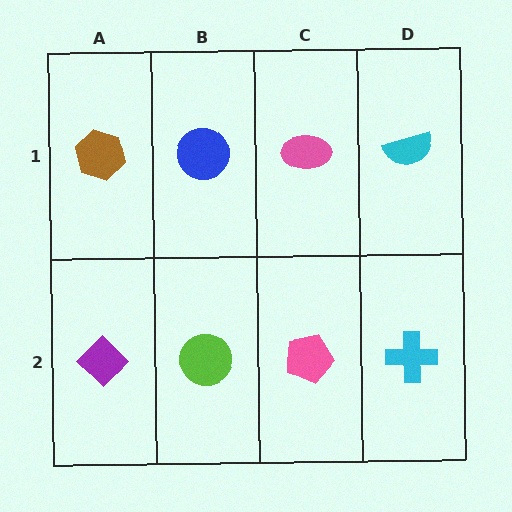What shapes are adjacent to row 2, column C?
A pink ellipse (row 1, column C), a lime circle (row 2, column B), a cyan cross (row 2, column D).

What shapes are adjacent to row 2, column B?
A blue circle (row 1, column B), a purple diamond (row 2, column A), a pink pentagon (row 2, column C).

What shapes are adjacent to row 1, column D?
A cyan cross (row 2, column D), a pink ellipse (row 1, column C).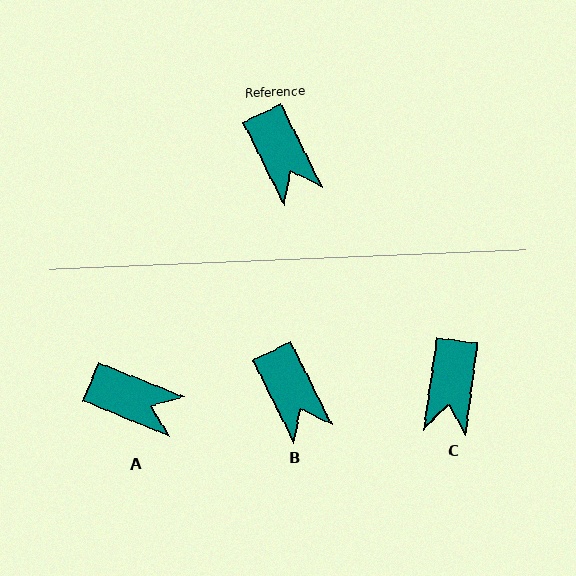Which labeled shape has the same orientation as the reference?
B.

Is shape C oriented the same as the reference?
No, it is off by about 34 degrees.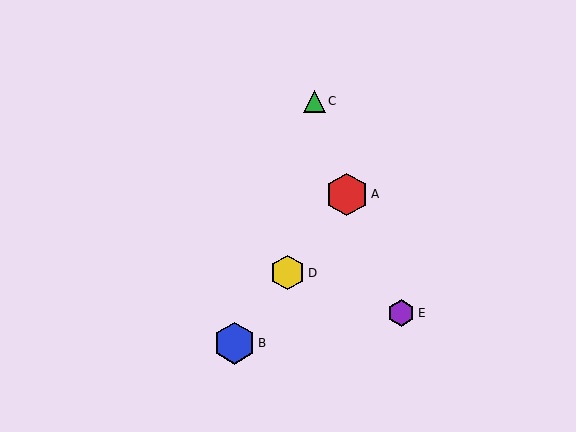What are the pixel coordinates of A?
Object A is at (347, 194).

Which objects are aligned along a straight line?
Objects A, B, D are aligned along a straight line.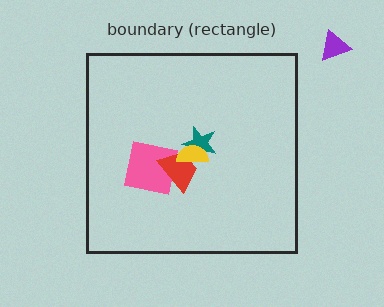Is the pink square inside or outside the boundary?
Inside.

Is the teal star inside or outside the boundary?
Inside.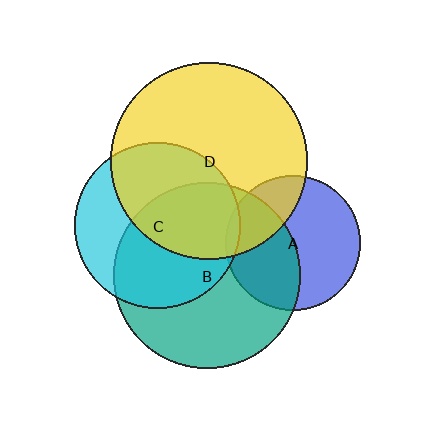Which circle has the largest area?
Circle D (yellow).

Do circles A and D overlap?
Yes.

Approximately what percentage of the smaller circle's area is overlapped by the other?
Approximately 25%.